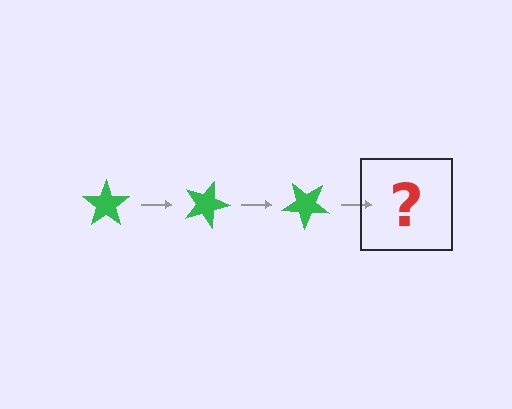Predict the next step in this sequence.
The next step is a green star rotated 60 degrees.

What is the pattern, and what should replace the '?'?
The pattern is that the star rotates 20 degrees each step. The '?' should be a green star rotated 60 degrees.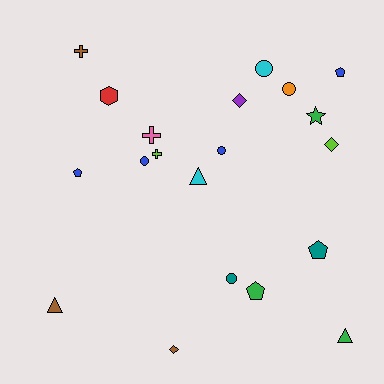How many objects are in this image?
There are 20 objects.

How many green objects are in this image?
There are 3 green objects.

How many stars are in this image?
There is 1 star.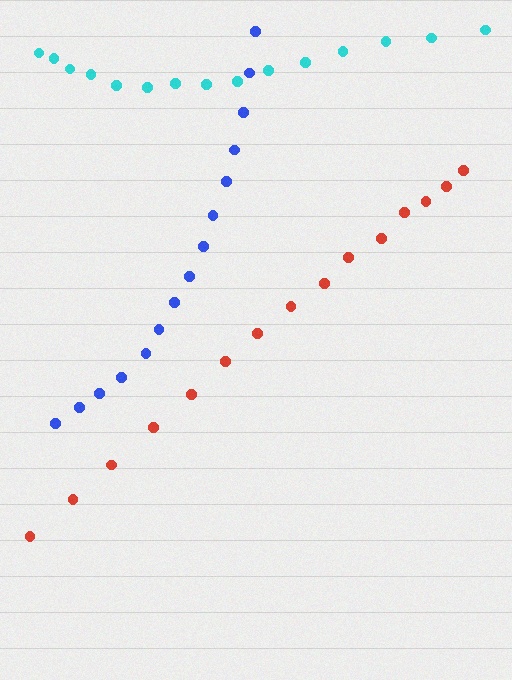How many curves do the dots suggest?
There are 3 distinct paths.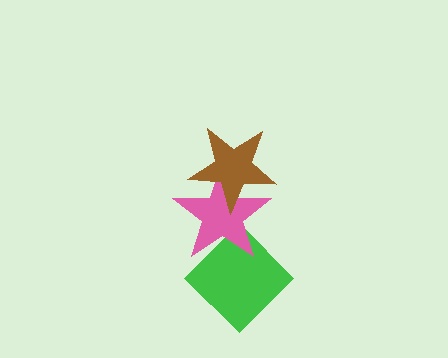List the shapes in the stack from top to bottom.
From top to bottom: the brown star, the pink star, the green diamond.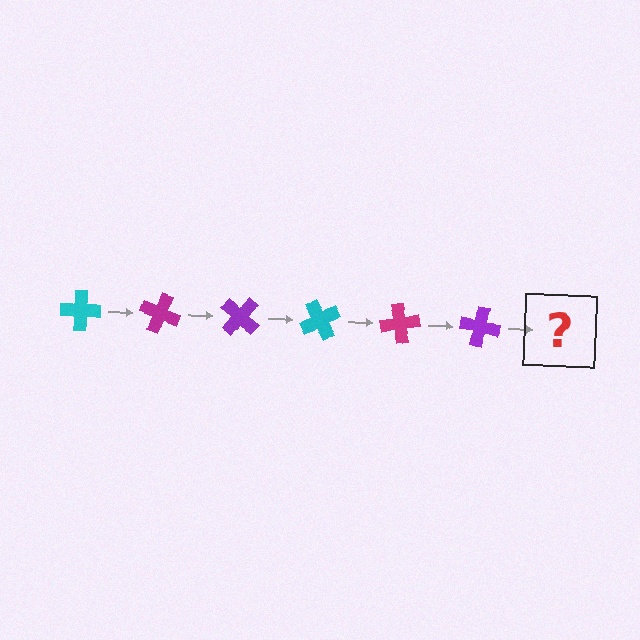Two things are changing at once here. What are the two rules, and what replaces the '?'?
The two rules are that it rotates 20 degrees each step and the color cycles through cyan, magenta, and purple. The '?' should be a cyan cross, rotated 120 degrees from the start.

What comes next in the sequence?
The next element should be a cyan cross, rotated 120 degrees from the start.